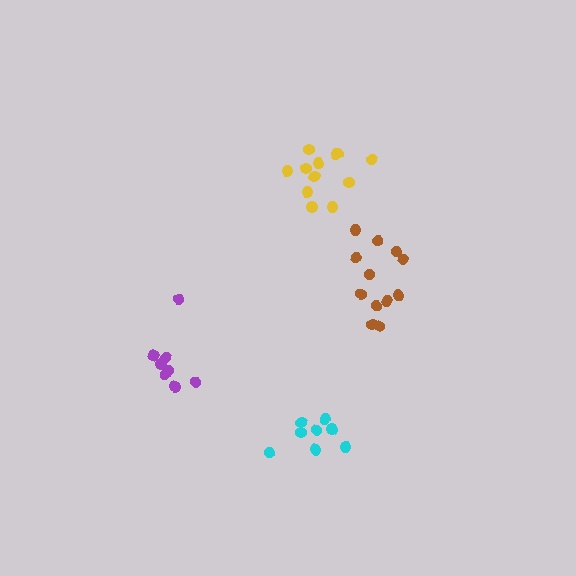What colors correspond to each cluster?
The clusters are colored: yellow, cyan, purple, brown.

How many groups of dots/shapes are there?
There are 4 groups.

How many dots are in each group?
Group 1: 12 dots, Group 2: 8 dots, Group 3: 8 dots, Group 4: 12 dots (40 total).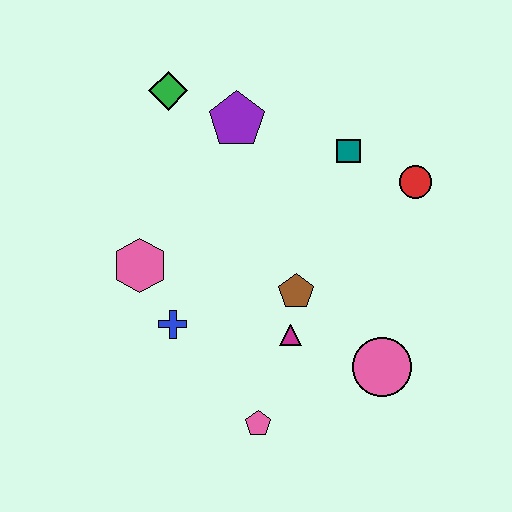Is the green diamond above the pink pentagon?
Yes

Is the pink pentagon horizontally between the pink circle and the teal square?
No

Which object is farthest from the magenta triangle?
The green diamond is farthest from the magenta triangle.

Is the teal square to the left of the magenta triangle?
No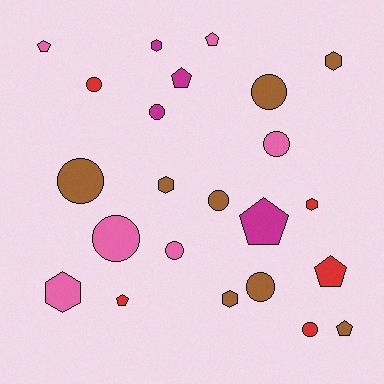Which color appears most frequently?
Brown, with 8 objects.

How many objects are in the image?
There are 23 objects.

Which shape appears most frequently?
Circle, with 10 objects.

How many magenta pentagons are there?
There are 2 magenta pentagons.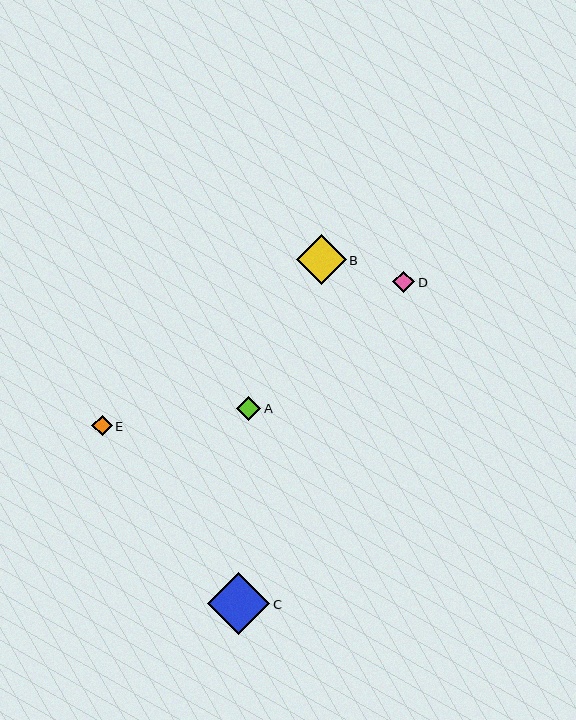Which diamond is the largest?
Diamond C is the largest with a size of approximately 62 pixels.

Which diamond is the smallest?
Diamond E is the smallest with a size of approximately 20 pixels.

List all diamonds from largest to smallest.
From largest to smallest: C, B, A, D, E.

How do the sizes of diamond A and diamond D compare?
Diamond A and diamond D are approximately the same size.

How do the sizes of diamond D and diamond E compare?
Diamond D and diamond E are approximately the same size.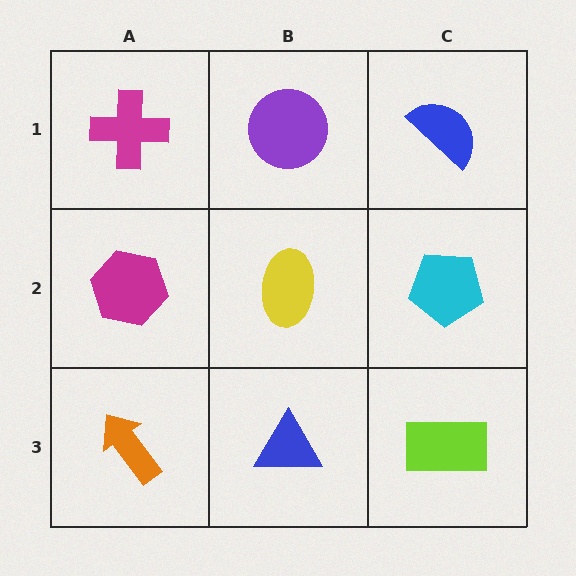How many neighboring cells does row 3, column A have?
2.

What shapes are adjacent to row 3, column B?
A yellow ellipse (row 2, column B), an orange arrow (row 3, column A), a lime rectangle (row 3, column C).